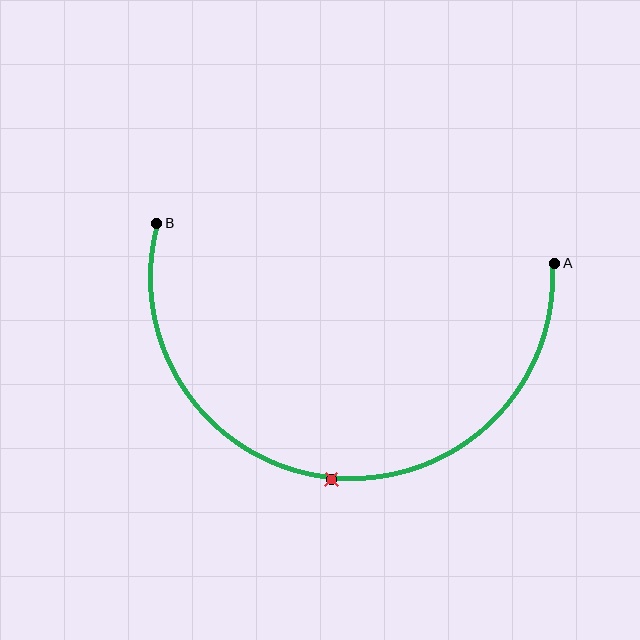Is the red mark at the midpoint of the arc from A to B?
Yes. The red mark lies on the arc at equal arc-length from both A and B — it is the arc midpoint.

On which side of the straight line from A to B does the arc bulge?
The arc bulges below the straight line connecting A and B.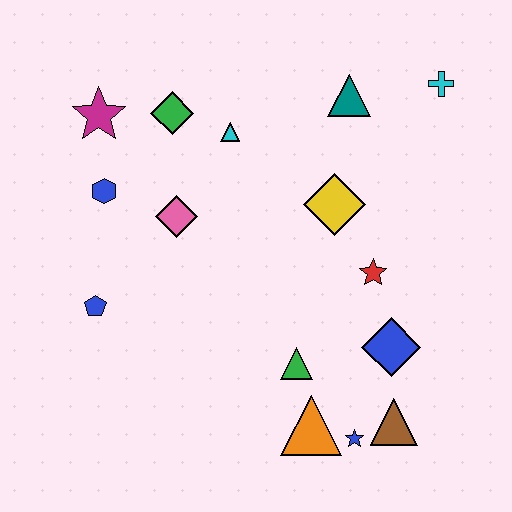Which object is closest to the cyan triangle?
The green diamond is closest to the cyan triangle.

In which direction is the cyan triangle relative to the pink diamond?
The cyan triangle is above the pink diamond.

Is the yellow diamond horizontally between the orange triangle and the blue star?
Yes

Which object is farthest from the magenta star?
The brown triangle is farthest from the magenta star.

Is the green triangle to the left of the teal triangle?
Yes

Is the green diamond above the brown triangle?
Yes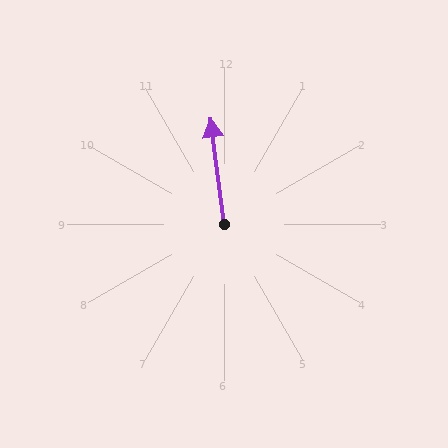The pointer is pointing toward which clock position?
Roughly 12 o'clock.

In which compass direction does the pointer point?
North.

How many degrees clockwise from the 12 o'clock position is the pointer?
Approximately 353 degrees.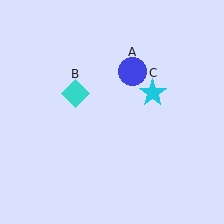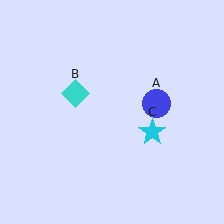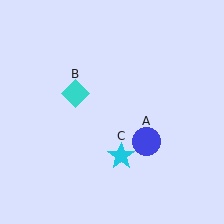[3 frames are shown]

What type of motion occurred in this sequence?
The blue circle (object A), cyan star (object C) rotated clockwise around the center of the scene.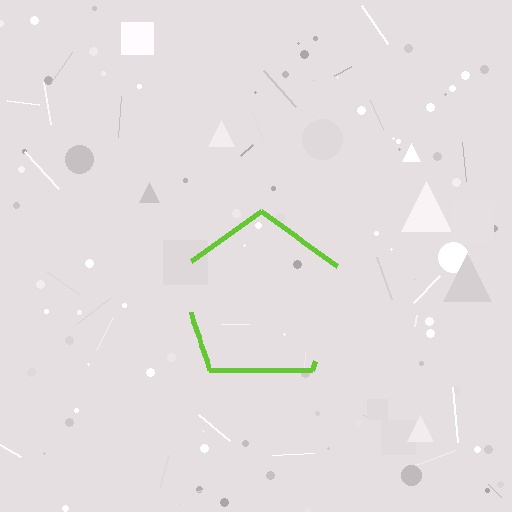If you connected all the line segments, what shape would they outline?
They would outline a pentagon.